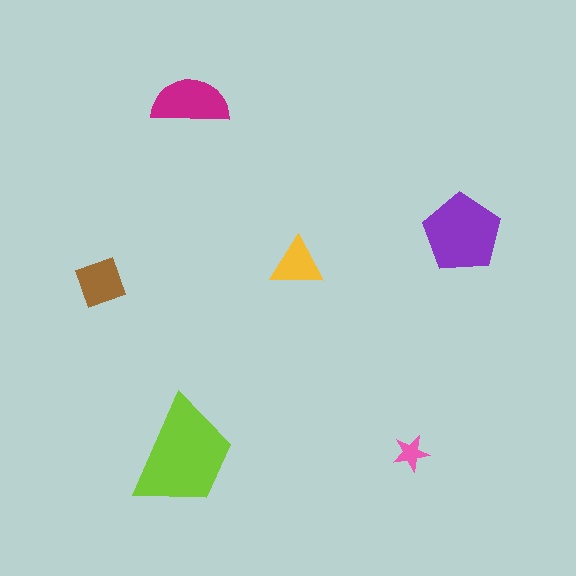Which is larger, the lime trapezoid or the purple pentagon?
The lime trapezoid.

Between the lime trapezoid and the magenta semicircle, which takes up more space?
The lime trapezoid.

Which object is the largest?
The lime trapezoid.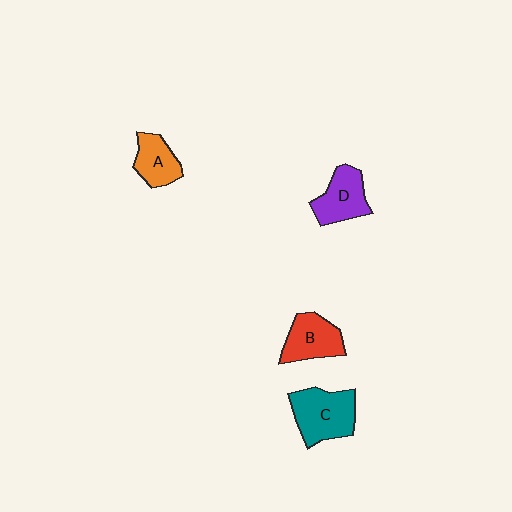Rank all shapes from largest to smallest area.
From largest to smallest: C (teal), D (purple), B (red), A (orange).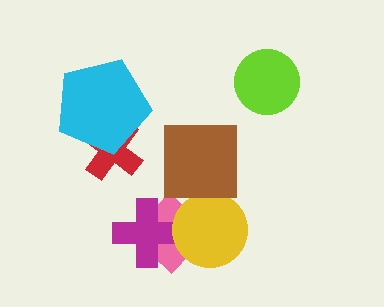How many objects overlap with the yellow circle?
2 objects overlap with the yellow circle.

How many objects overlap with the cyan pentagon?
1 object overlaps with the cyan pentagon.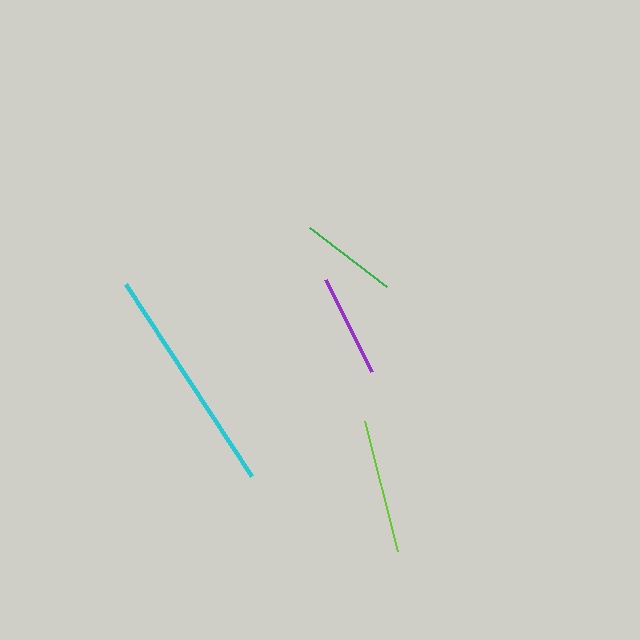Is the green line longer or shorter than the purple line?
The purple line is longer than the green line.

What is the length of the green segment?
The green segment is approximately 97 pixels long.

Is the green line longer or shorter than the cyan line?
The cyan line is longer than the green line.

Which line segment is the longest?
The cyan line is the longest at approximately 229 pixels.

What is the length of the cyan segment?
The cyan segment is approximately 229 pixels long.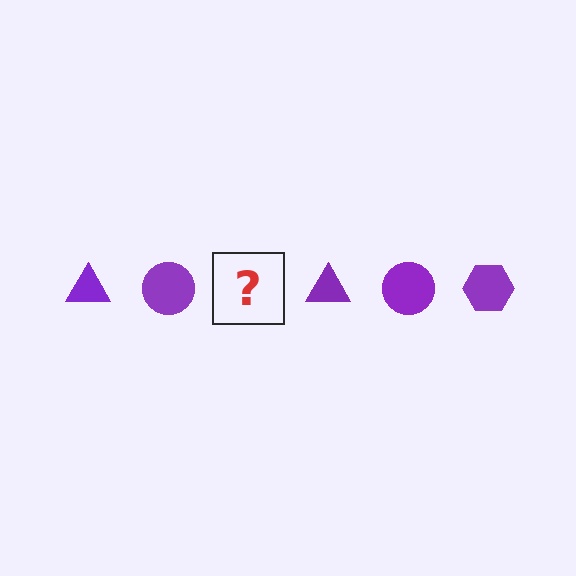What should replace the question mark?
The question mark should be replaced with a purple hexagon.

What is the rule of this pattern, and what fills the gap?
The rule is that the pattern cycles through triangle, circle, hexagon shapes in purple. The gap should be filled with a purple hexagon.